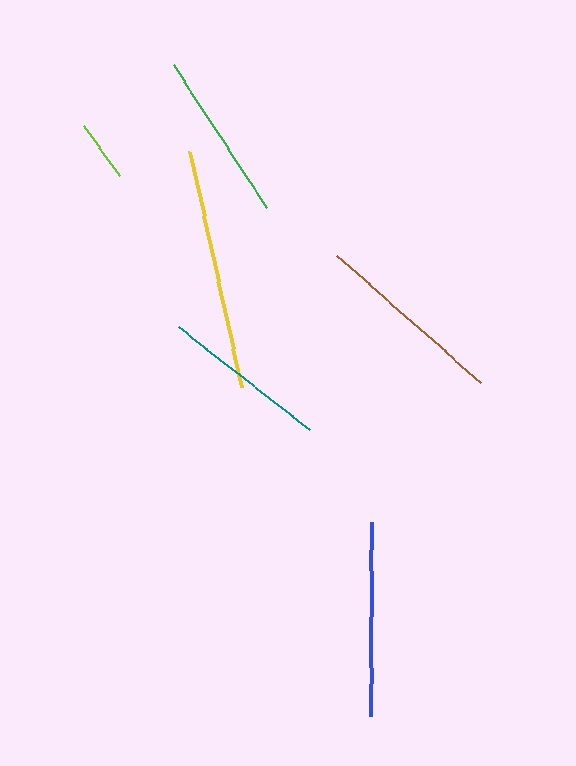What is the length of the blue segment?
The blue segment is approximately 194 pixels long.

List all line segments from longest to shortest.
From longest to shortest: yellow, blue, brown, green, teal, lime.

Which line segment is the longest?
The yellow line is the longest at approximately 241 pixels.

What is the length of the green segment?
The green segment is approximately 171 pixels long.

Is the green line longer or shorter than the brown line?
The brown line is longer than the green line.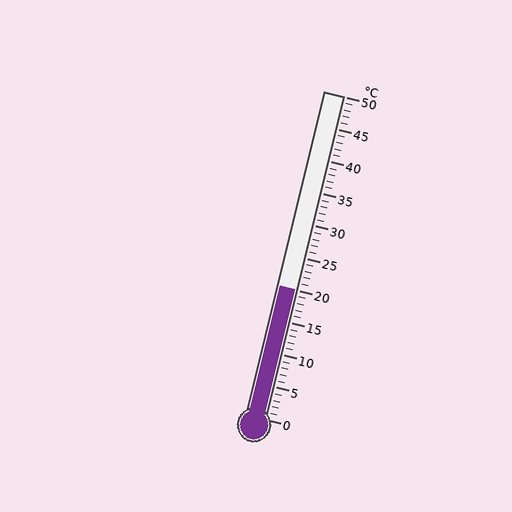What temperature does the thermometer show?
The thermometer shows approximately 20°C.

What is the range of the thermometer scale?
The thermometer scale ranges from 0°C to 50°C.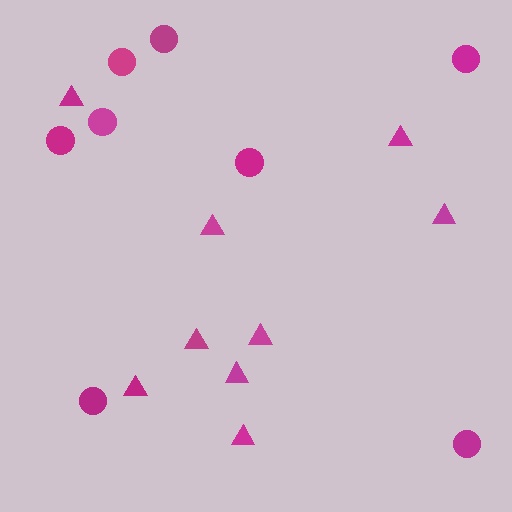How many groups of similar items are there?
There are 2 groups: one group of circles (8) and one group of triangles (9).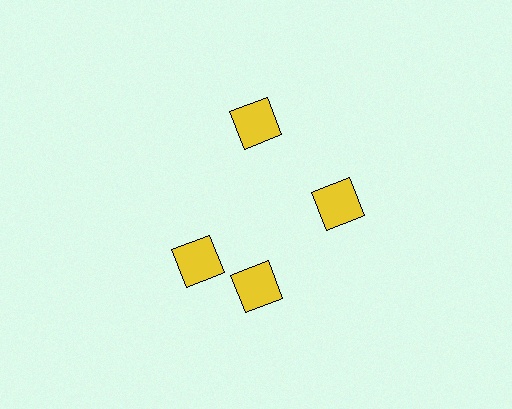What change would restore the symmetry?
The symmetry would be restored by rotating it back into even spacing with its neighbors so that all 4 squares sit at equal angles and equal distance from the center.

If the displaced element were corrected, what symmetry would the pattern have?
It would have 4-fold rotational symmetry — the pattern would map onto itself every 90 degrees.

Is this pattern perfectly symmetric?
No. The 4 yellow squares are arranged in a ring, but one element near the 9 o'clock position is rotated out of alignment along the ring, breaking the 4-fold rotational symmetry.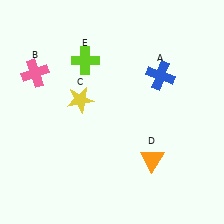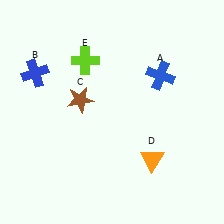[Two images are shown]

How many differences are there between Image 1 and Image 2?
There are 2 differences between the two images.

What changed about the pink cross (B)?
In Image 1, B is pink. In Image 2, it changed to blue.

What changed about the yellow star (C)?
In Image 1, C is yellow. In Image 2, it changed to brown.